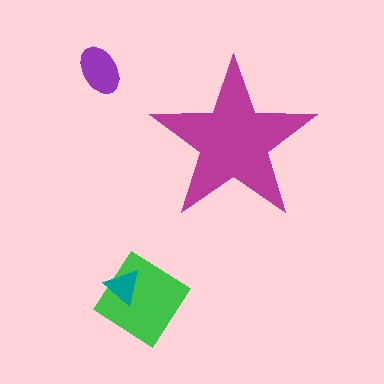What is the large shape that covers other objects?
A magenta star.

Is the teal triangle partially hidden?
No, the teal triangle is fully visible.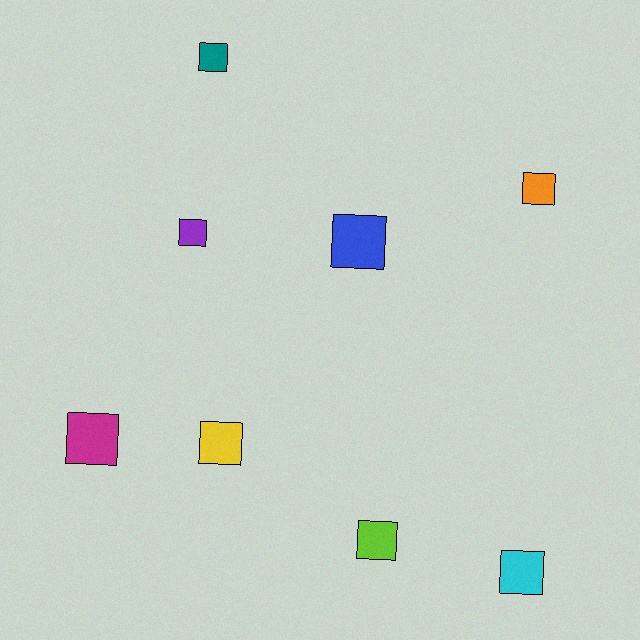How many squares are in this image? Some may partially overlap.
There are 8 squares.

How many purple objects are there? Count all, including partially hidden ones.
There is 1 purple object.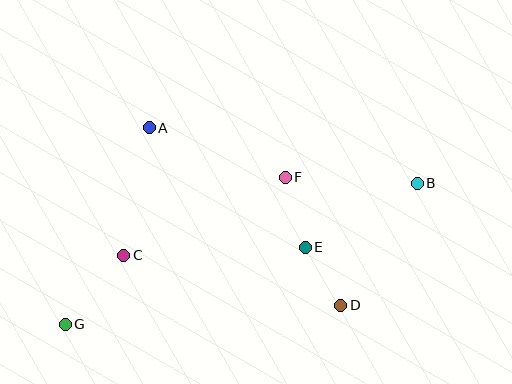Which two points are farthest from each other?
Points B and G are farthest from each other.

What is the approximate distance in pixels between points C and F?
The distance between C and F is approximately 179 pixels.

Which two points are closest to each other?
Points D and E are closest to each other.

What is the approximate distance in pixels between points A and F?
The distance between A and F is approximately 144 pixels.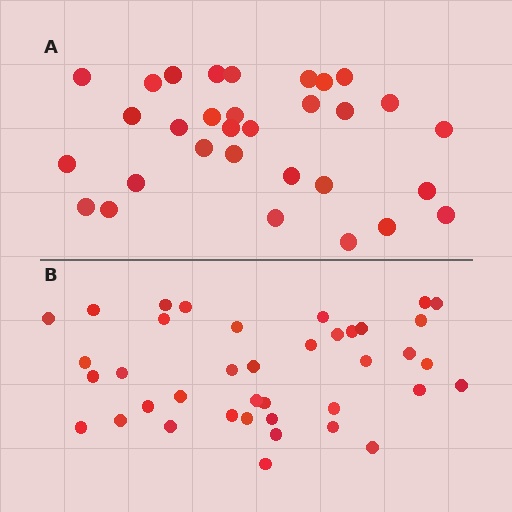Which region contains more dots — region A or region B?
Region B (the bottom region) has more dots.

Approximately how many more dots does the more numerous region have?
Region B has roughly 8 or so more dots than region A.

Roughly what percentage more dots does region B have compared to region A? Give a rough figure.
About 25% more.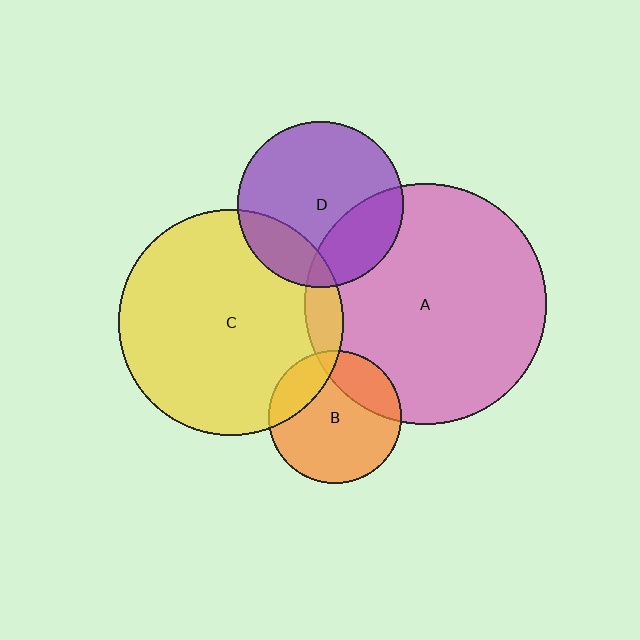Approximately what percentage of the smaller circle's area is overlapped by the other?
Approximately 20%.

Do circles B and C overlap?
Yes.